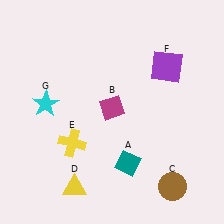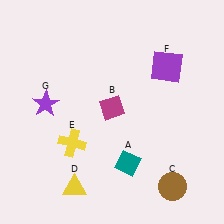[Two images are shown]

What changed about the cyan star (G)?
In Image 1, G is cyan. In Image 2, it changed to purple.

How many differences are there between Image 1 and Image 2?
There is 1 difference between the two images.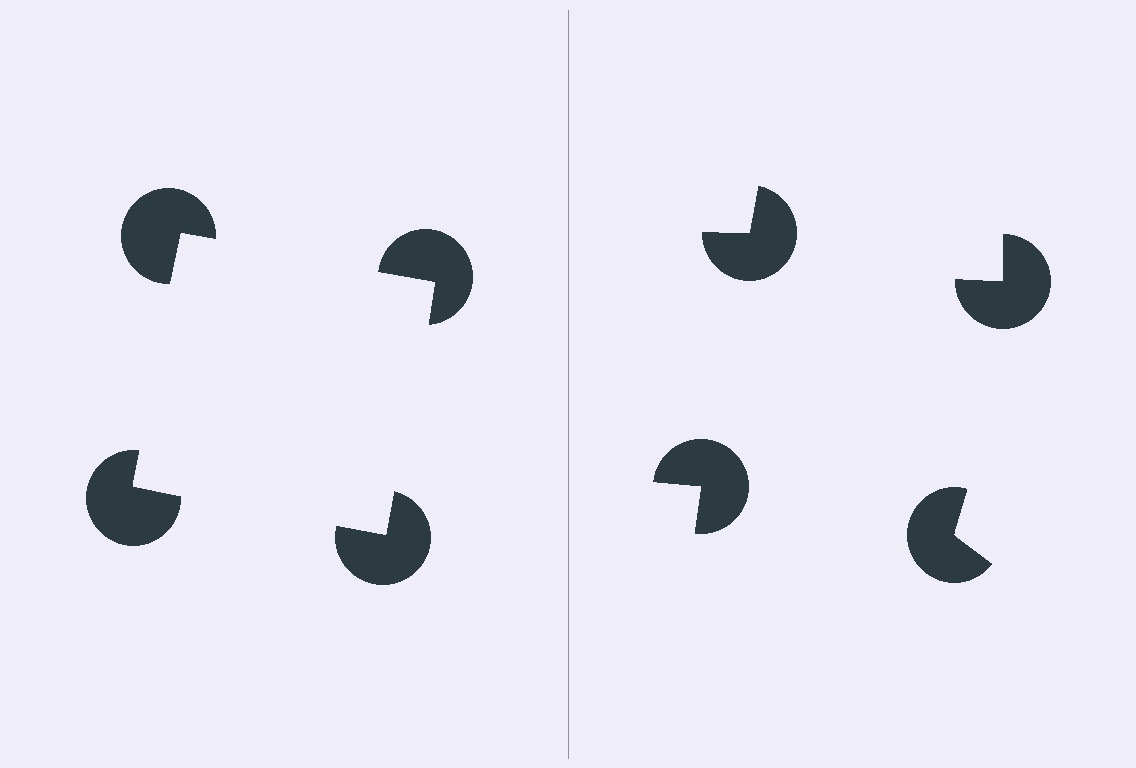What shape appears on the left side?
An illusory square.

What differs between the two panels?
The pac-man discs are positioned identically on both sides; only the wedge orientations differ. On the left they align to a square; on the right they are misaligned.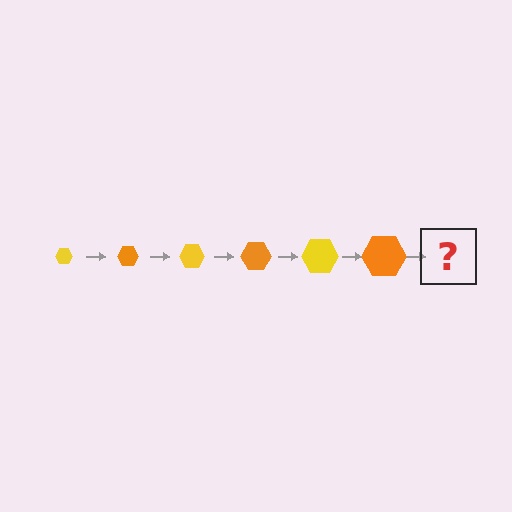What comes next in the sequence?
The next element should be a yellow hexagon, larger than the previous one.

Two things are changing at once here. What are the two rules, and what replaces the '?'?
The two rules are that the hexagon grows larger each step and the color cycles through yellow and orange. The '?' should be a yellow hexagon, larger than the previous one.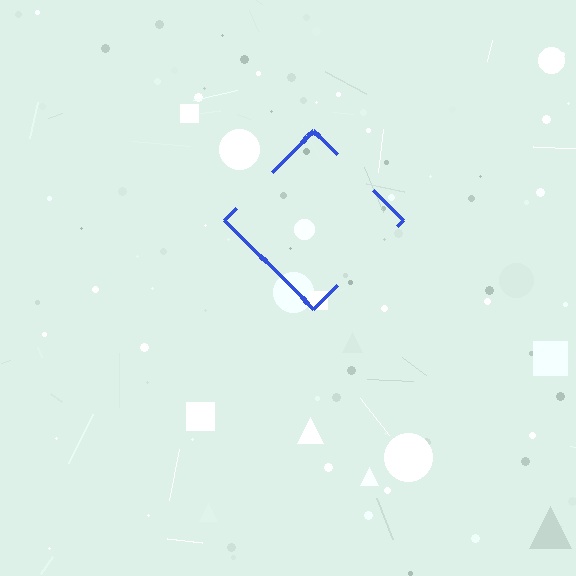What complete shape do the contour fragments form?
The contour fragments form a diamond.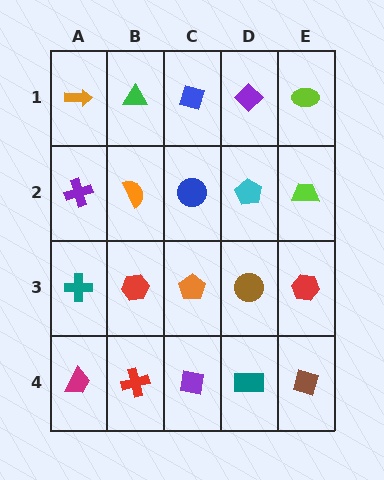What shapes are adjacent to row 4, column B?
A red hexagon (row 3, column B), a magenta trapezoid (row 4, column A), a purple square (row 4, column C).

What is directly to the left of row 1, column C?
A green triangle.